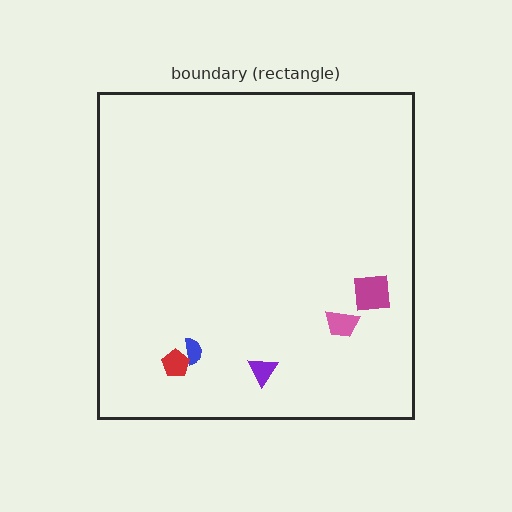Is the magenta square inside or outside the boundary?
Inside.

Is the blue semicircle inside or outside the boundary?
Inside.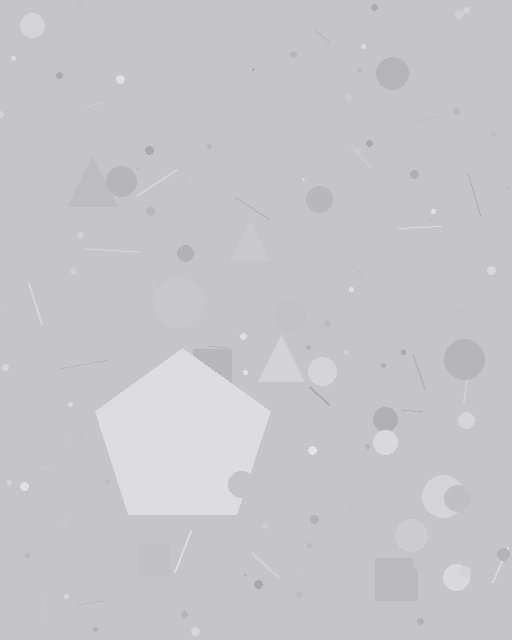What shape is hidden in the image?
A pentagon is hidden in the image.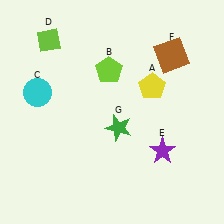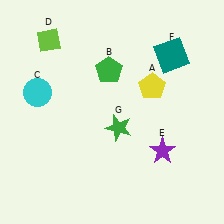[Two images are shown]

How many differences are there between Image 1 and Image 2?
There are 2 differences between the two images.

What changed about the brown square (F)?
In Image 1, F is brown. In Image 2, it changed to teal.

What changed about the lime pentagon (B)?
In Image 1, B is lime. In Image 2, it changed to green.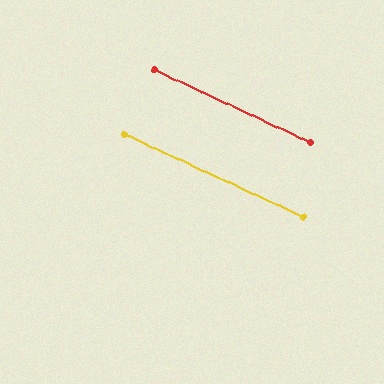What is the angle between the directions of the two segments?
Approximately 0 degrees.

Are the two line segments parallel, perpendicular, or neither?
Parallel — their directions differ by only 0.0°.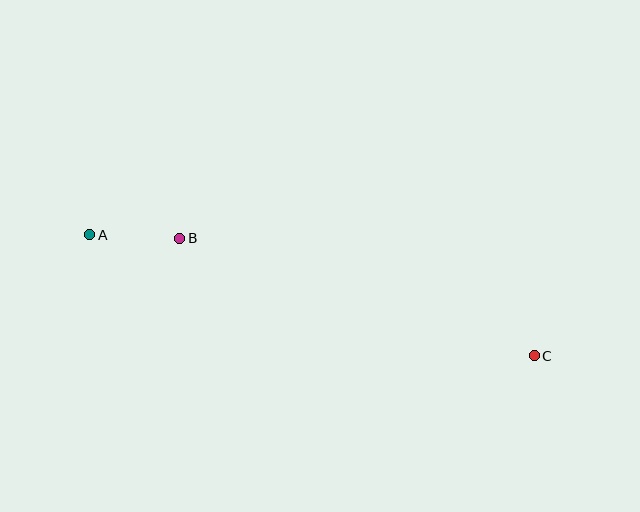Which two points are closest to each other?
Points A and B are closest to each other.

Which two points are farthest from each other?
Points A and C are farthest from each other.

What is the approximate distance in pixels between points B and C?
The distance between B and C is approximately 373 pixels.